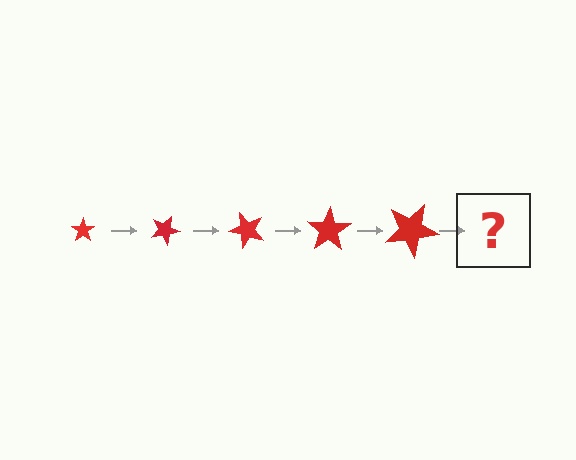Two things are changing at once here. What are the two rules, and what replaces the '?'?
The two rules are that the star grows larger each step and it rotates 25 degrees each step. The '?' should be a star, larger than the previous one and rotated 125 degrees from the start.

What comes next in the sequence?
The next element should be a star, larger than the previous one and rotated 125 degrees from the start.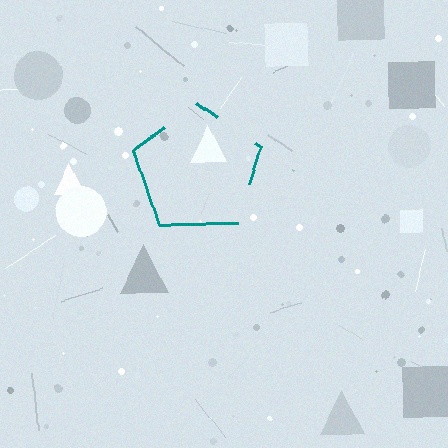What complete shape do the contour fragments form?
The contour fragments form a pentagon.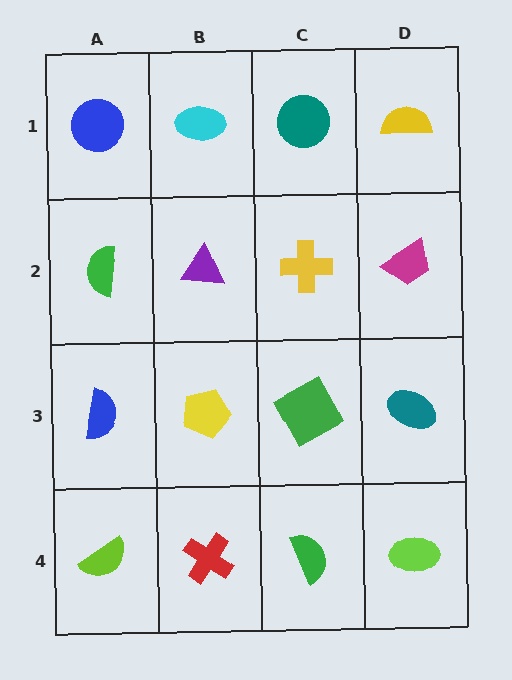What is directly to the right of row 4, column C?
A lime ellipse.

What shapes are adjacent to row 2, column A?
A blue circle (row 1, column A), a blue semicircle (row 3, column A), a purple triangle (row 2, column B).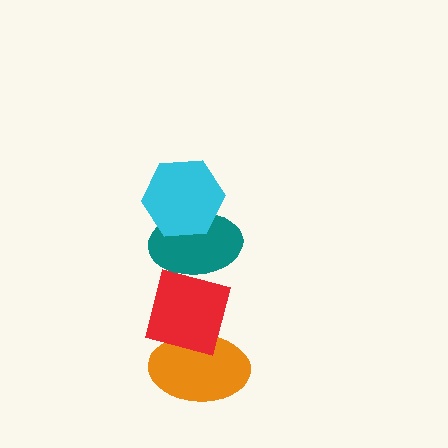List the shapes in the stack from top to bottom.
From top to bottom: the cyan hexagon, the teal ellipse, the red square, the orange ellipse.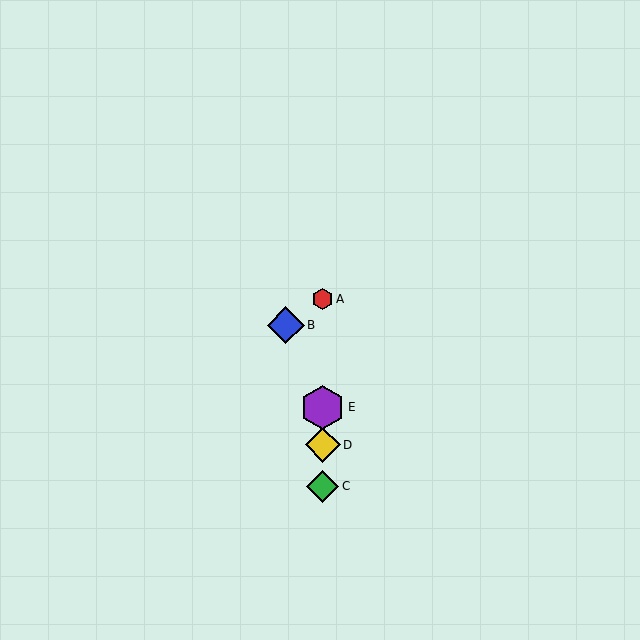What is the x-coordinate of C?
Object C is at x≈323.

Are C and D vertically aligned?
Yes, both are at x≈323.